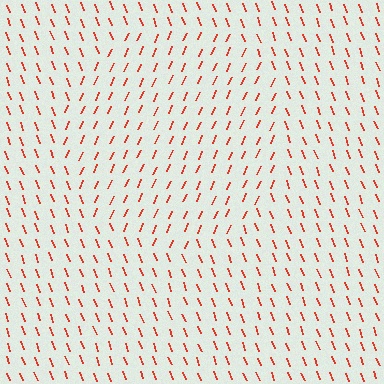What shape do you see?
I see a circle.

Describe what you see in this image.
The image is filled with small red line segments. A circle region in the image has lines oriented differently from the surrounding lines, creating a visible texture boundary.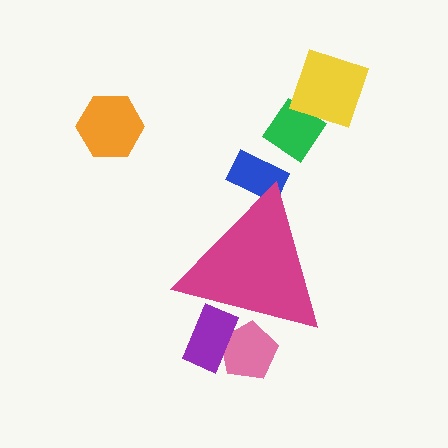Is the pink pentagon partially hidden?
Yes, the pink pentagon is partially hidden behind the magenta triangle.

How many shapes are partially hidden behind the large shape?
3 shapes are partially hidden.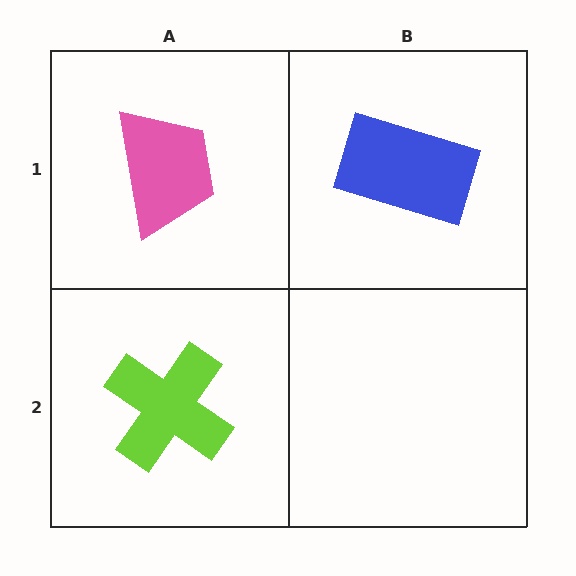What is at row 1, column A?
A pink trapezoid.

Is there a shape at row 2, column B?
No, that cell is empty.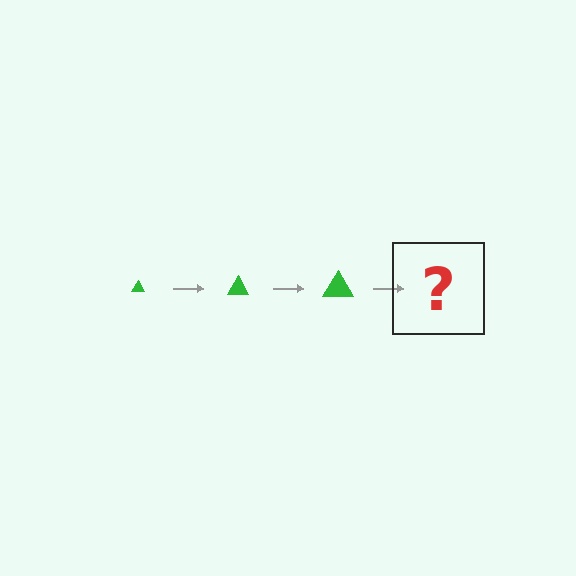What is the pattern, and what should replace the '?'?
The pattern is that the triangle gets progressively larger each step. The '?' should be a green triangle, larger than the previous one.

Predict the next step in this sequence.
The next step is a green triangle, larger than the previous one.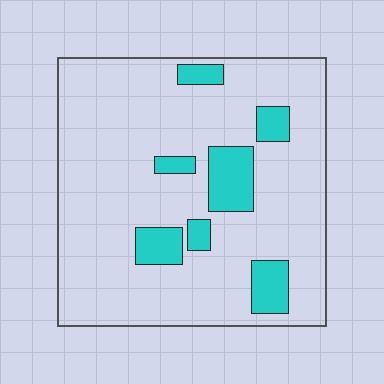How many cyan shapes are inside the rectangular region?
7.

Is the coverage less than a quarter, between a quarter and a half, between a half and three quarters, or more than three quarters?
Less than a quarter.